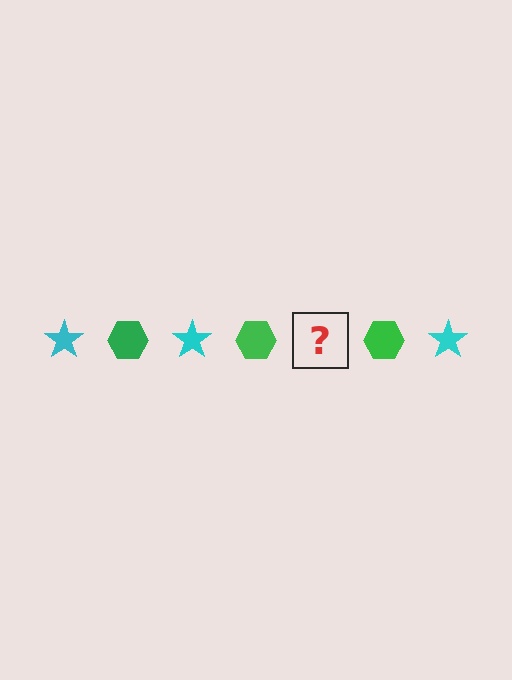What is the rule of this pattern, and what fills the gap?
The rule is that the pattern alternates between cyan star and green hexagon. The gap should be filled with a cyan star.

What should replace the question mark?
The question mark should be replaced with a cyan star.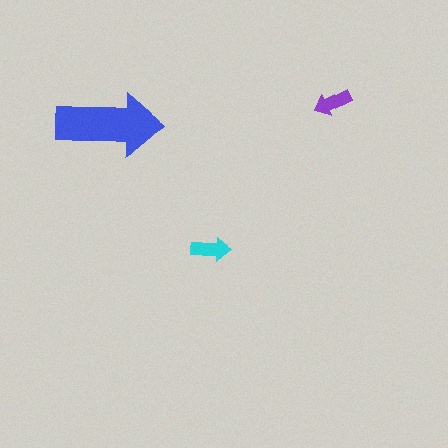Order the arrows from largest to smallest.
the blue one, the cyan one, the purple one.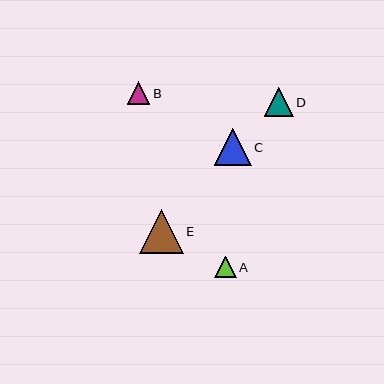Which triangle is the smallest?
Triangle A is the smallest with a size of approximately 21 pixels.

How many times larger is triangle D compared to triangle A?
Triangle D is approximately 1.4 times the size of triangle A.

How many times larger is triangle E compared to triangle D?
Triangle E is approximately 1.5 times the size of triangle D.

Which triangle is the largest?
Triangle E is the largest with a size of approximately 44 pixels.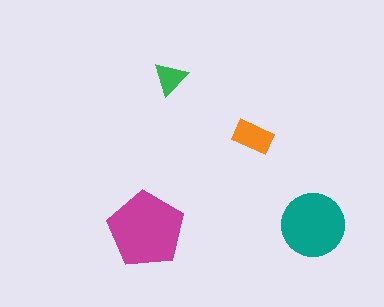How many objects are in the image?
There are 4 objects in the image.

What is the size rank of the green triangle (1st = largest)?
4th.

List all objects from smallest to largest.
The green triangle, the orange rectangle, the teal circle, the magenta pentagon.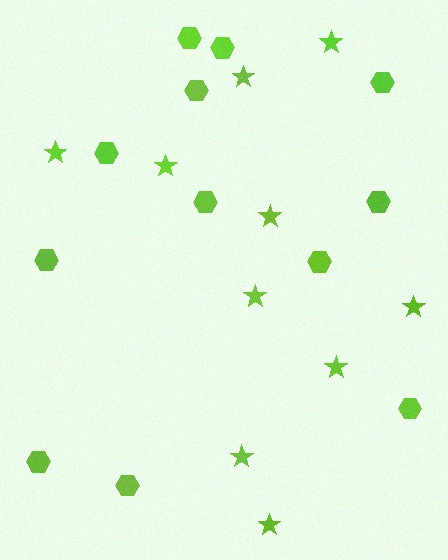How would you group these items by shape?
There are 2 groups: one group of hexagons (12) and one group of stars (10).